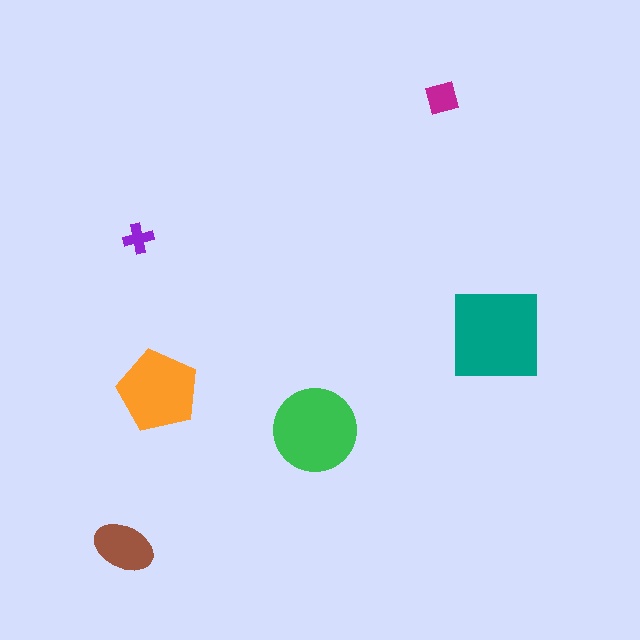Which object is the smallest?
The purple cross.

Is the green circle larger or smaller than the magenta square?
Larger.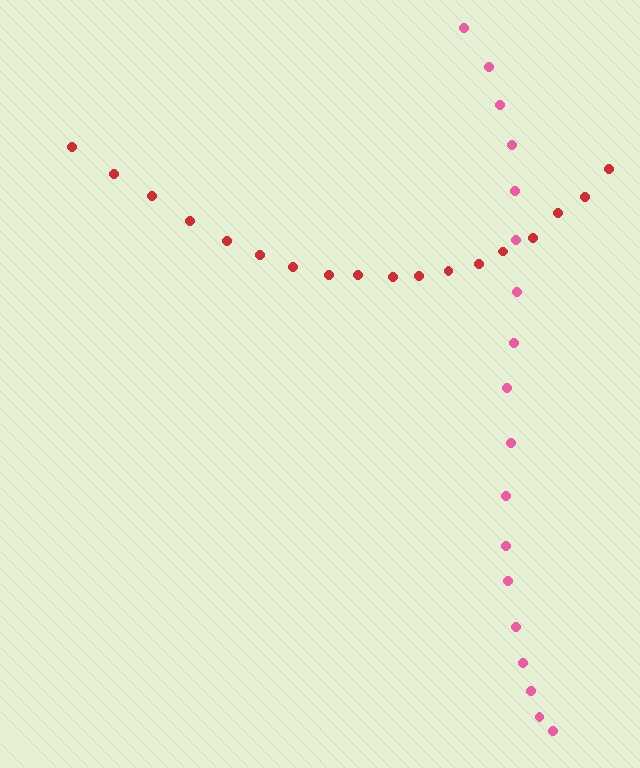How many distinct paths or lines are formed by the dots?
There are 2 distinct paths.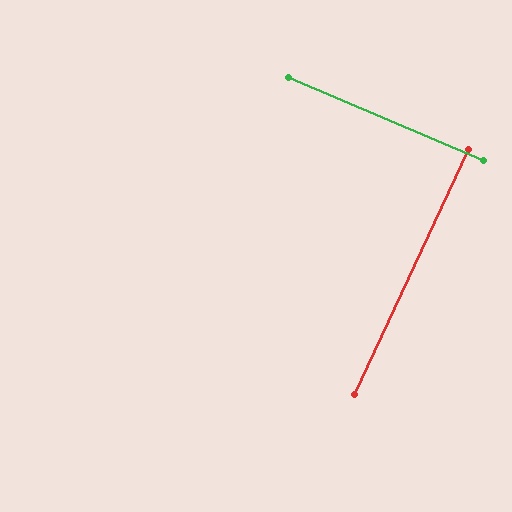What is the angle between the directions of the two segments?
Approximately 88 degrees.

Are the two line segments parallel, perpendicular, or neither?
Perpendicular — they meet at approximately 88°.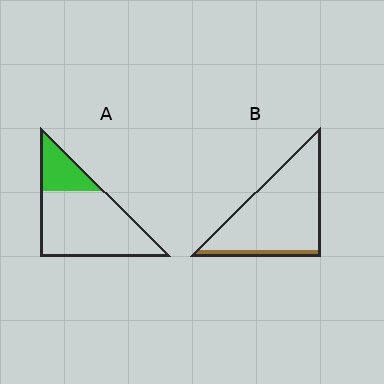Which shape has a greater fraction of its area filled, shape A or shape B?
Shape A.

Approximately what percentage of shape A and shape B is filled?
A is approximately 25% and B is approximately 10%.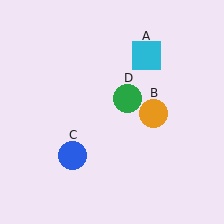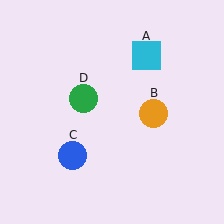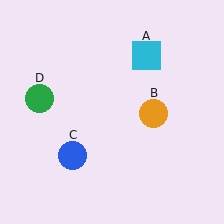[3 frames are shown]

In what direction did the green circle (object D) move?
The green circle (object D) moved left.